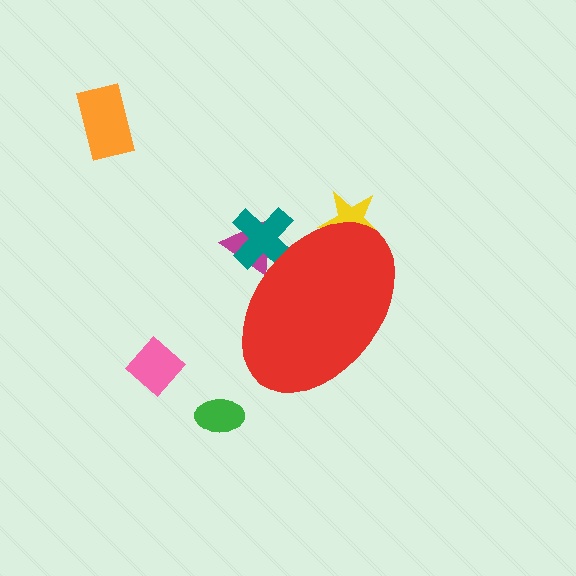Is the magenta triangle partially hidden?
Yes, the magenta triangle is partially hidden behind the red ellipse.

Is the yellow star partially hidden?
Yes, the yellow star is partially hidden behind the red ellipse.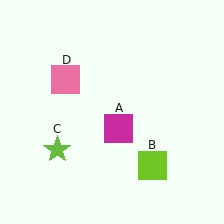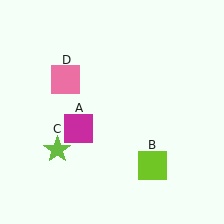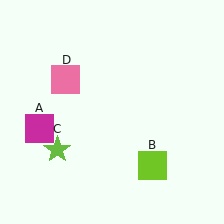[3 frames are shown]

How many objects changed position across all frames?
1 object changed position: magenta square (object A).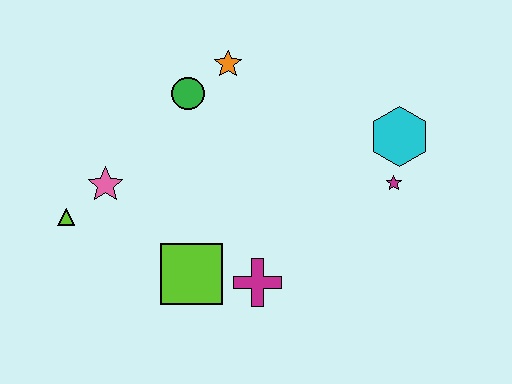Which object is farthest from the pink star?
The cyan hexagon is farthest from the pink star.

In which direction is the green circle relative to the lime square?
The green circle is above the lime square.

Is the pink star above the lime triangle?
Yes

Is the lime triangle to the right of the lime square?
No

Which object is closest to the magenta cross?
The lime square is closest to the magenta cross.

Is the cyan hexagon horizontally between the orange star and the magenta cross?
No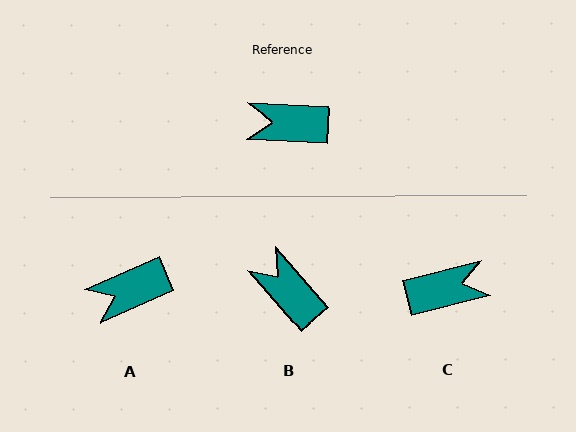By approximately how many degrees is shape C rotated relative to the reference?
Approximately 163 degrees clockwise.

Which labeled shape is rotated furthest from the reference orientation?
C, about 163 degrees away.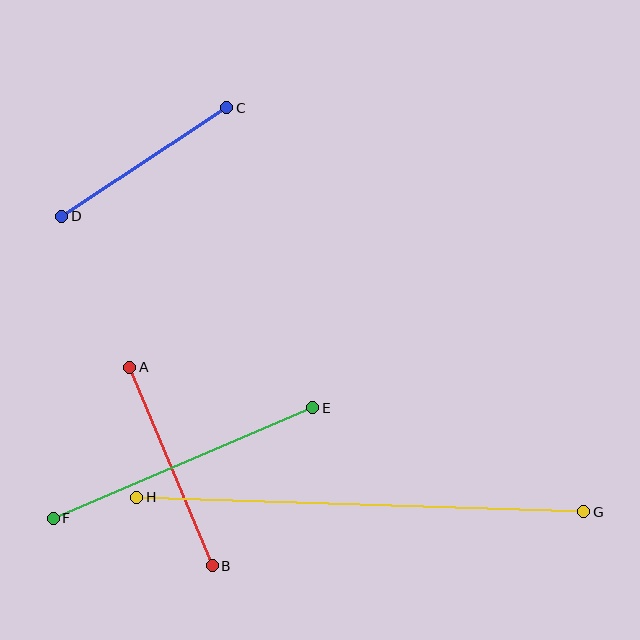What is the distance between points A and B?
The distance is approximately 215 pixels.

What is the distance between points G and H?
The distance is approximately 448 pixels.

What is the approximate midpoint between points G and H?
The midpoint is at approximately (360, 504) pixels.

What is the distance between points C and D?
The distance is approximately 197 pixels.